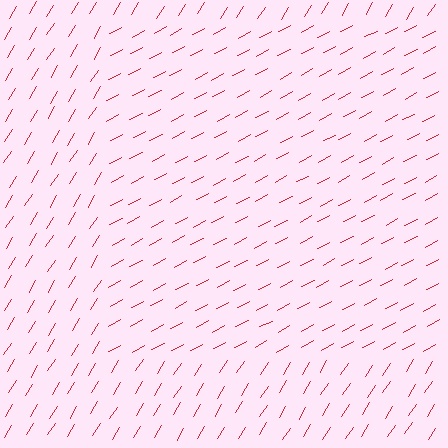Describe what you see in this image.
The image is filled with small red line segments. A rectangle region in the image has lines oriented differently from the surrounding lines, creating a visible texture boundary.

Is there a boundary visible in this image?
Yes, there is a texture boundary formed by a change in line orientation.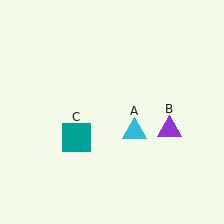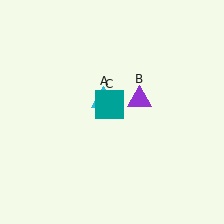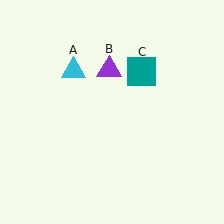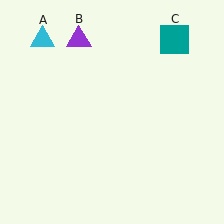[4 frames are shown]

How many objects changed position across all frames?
3 objects changed position: cyan triangle (object A), purple triangle (object B), teal square (object C).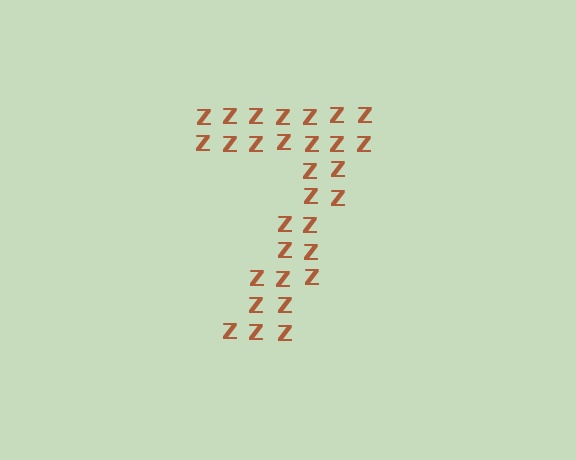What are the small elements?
The small elements are letter Z's.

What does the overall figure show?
The overall figure shows the digit 7.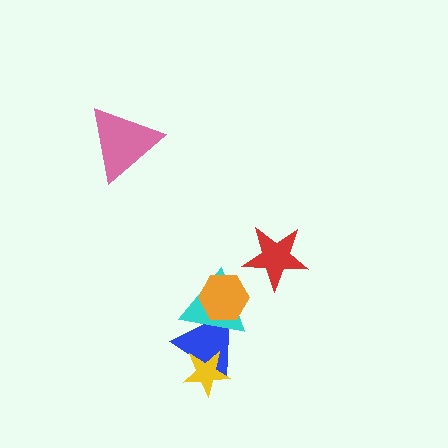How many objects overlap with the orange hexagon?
2 objects overlap with the orange hexagon.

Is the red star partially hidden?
No, no other shape covers it.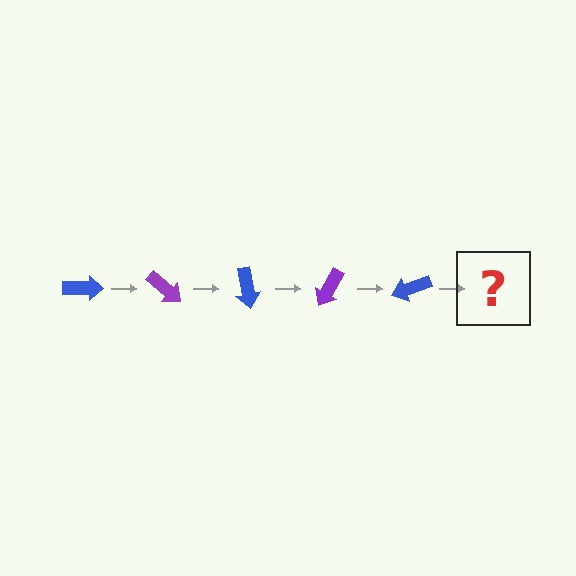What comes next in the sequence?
The next element should be a purple arrow, rotated 200 degrees from the start.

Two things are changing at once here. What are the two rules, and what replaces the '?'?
The two rules are that it rotates 40 degrees each step and the color cycles through blue and purple. The '?' should be a purple arrow, rotated 200 degrees from the start.